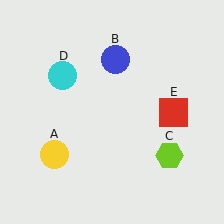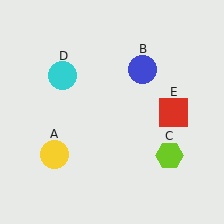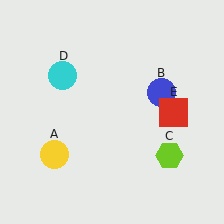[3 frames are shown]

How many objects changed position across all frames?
1 object changed position: blue circle (object B).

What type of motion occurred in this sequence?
The blue circle (object B) rotated clockwise around the center of the scene.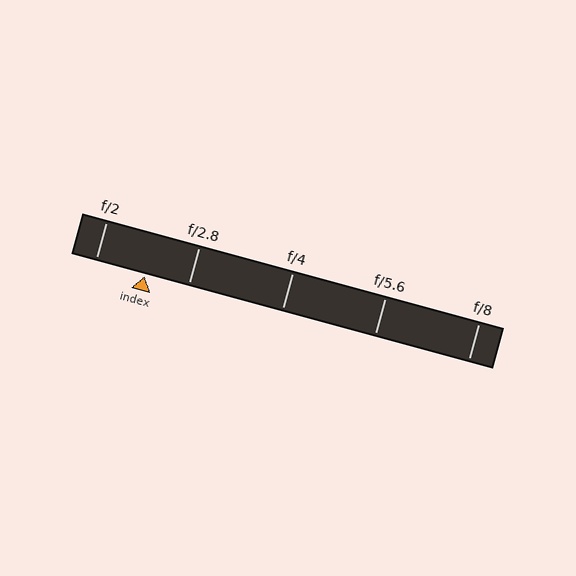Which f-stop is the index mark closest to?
The index mark is closest to f/2.8.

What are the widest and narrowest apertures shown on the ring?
The widest aperture shown is f/2 and the narrowest is f/8.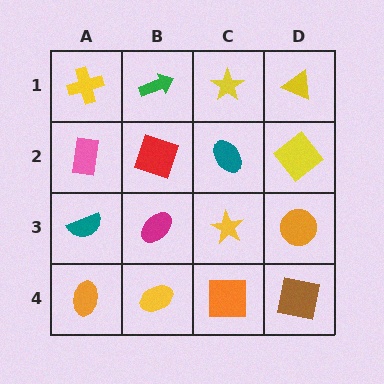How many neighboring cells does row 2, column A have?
3.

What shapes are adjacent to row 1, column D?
A yellow diamond (row 2, column D), a yellow star (row 1, column C).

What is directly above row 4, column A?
A teal semicircle.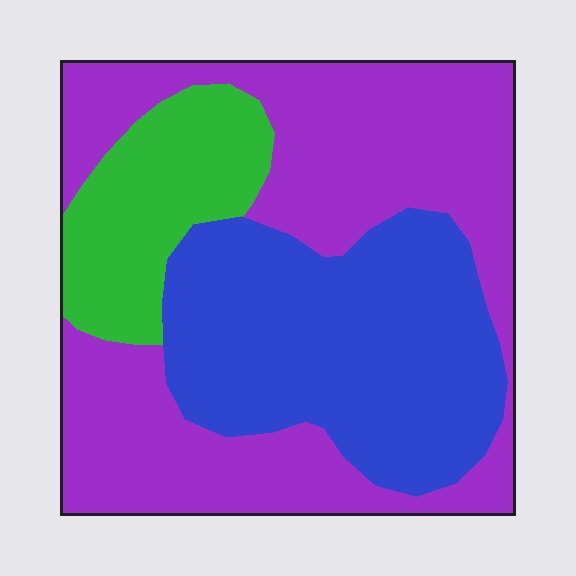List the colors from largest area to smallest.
From largest to smallest: purple, blue, green.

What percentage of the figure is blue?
Blue covers about 35% of the figure.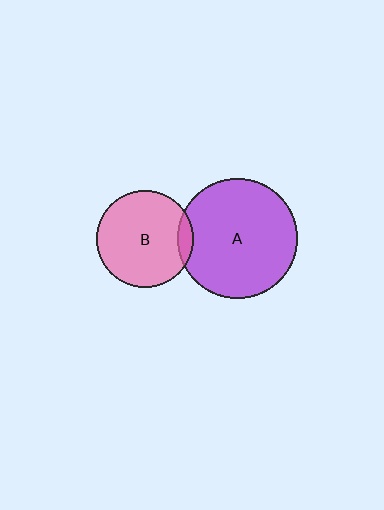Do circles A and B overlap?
Yes.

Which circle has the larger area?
Circle A (purple).